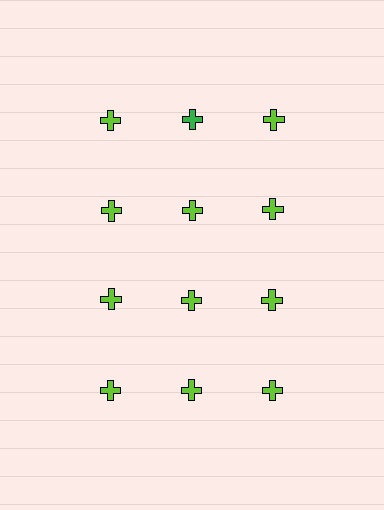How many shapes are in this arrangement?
There are 12 shapes arranged in a grid pattern.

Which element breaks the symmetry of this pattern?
The green cross in the top row, second from left column breaks the symmetry. All other shapes are lime crosses.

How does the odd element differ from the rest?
It has a different color: green instead of lime.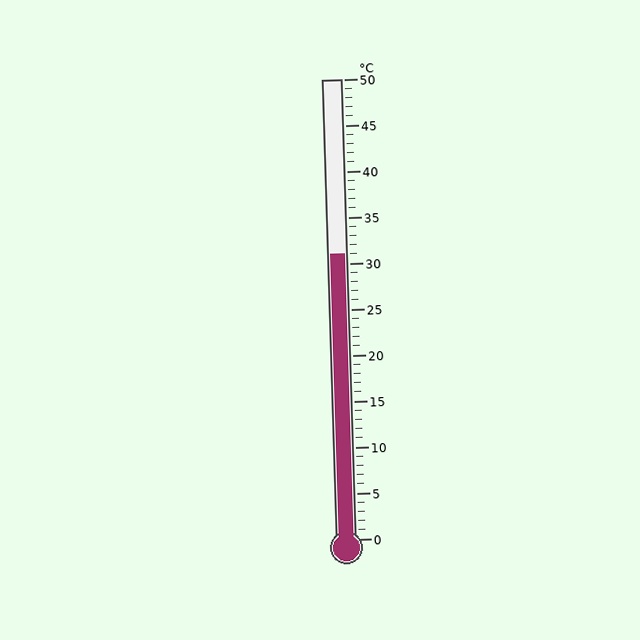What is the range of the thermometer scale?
The thermometer scale ranges from 0°C to 50°C.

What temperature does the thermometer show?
The thermometer shows approximately 31°C.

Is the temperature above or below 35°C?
The temperature is below 35°C.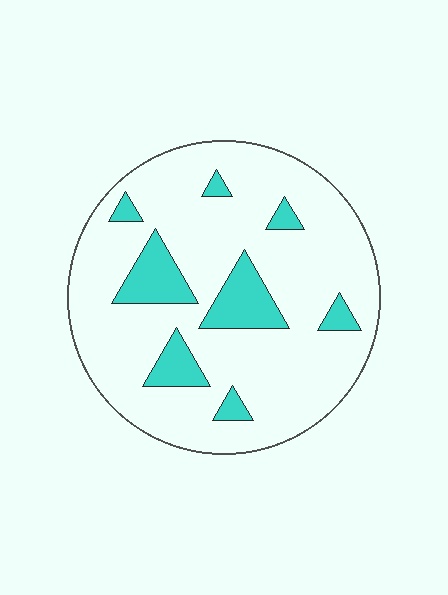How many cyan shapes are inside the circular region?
8.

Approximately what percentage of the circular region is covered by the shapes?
Approximately 15%.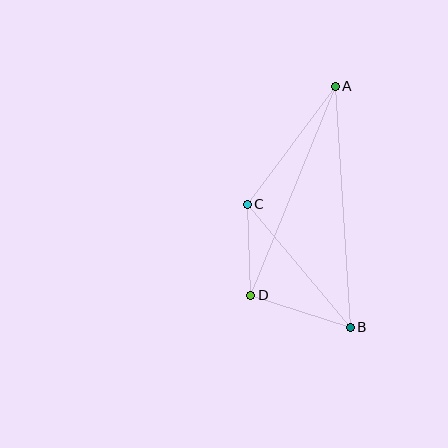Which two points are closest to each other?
Points C and D are closest to each other.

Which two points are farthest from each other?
Points A and B are farthest from each other.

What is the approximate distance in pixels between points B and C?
The distance between B and C is approximately 161 pixels.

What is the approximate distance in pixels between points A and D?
The distance between A and D is approximately 226 pixels.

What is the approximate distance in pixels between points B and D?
The distance between B and D is approximately 105 pixels.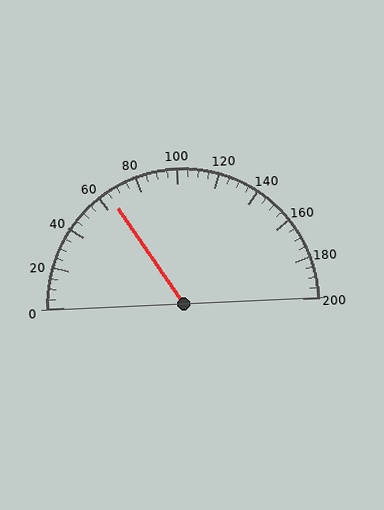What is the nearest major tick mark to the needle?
The nearest major tick mark is 60.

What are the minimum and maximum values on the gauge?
The gauge ranges from 0 to 200.